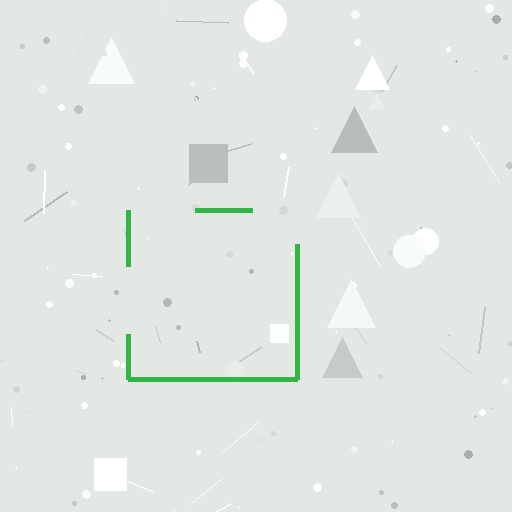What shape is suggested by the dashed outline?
The dashed outline suggests a square.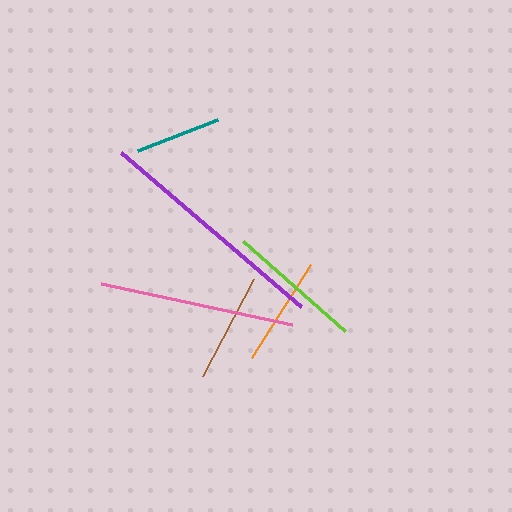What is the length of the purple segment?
The purple segment is approximately 237 pixels long.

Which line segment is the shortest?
The teal line is the shortest at approximately 86 pixels.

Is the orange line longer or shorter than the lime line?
The lime line is longer than the orange line.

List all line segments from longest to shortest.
From longest to shortest: purple, pink, lime, brown, orange, teal.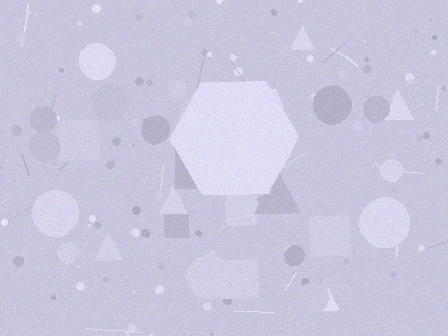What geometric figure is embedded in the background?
A hexagon is embedded in the background.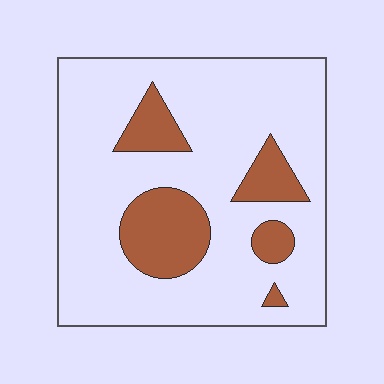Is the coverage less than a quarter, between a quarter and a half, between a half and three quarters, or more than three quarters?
Less than a quarter.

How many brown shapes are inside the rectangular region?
5.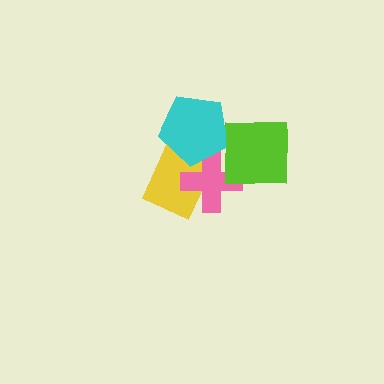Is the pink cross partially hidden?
Yes, it is partially covered by another shape.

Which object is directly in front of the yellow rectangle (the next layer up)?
The pink cross is directly in front of the yellow rectangle.